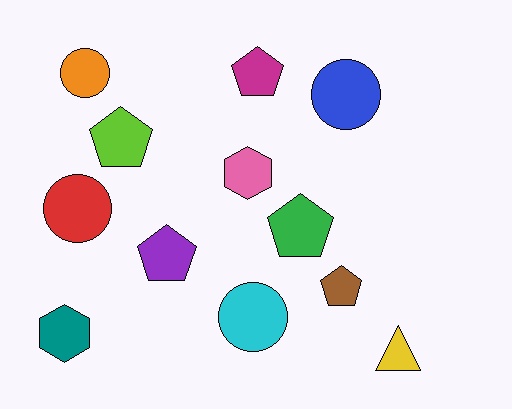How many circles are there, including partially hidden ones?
There are 4 circles.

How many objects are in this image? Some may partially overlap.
There are 12 objects.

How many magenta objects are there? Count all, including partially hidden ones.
There is 1 magenta object.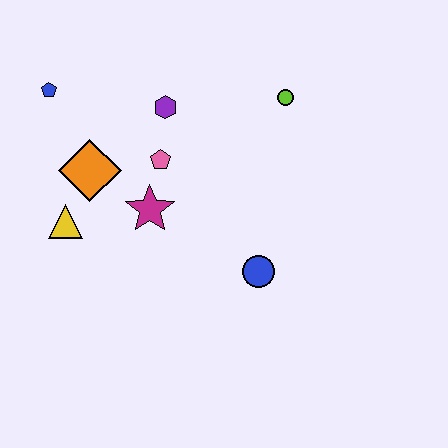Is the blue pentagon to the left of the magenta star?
Yes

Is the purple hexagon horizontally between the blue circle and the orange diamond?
Yes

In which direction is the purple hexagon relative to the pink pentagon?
The purple hexagon is above the pink pentagon.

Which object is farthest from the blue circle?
The blue pentagon is farthest from the blue circle.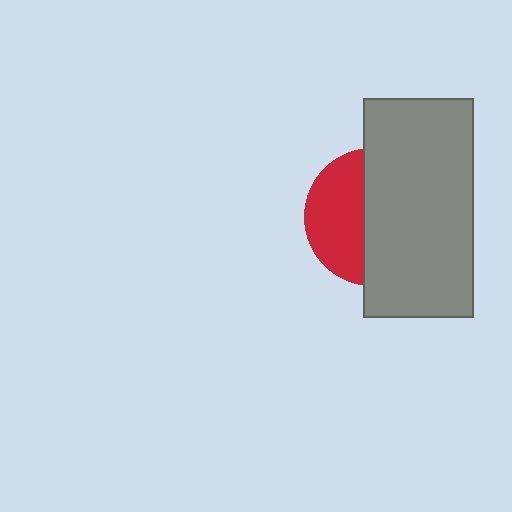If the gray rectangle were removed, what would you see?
You would see the complete red circle.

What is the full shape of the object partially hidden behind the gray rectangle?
The partially hidden object is a red circle.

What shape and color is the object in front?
The object in front is a gray rectangle.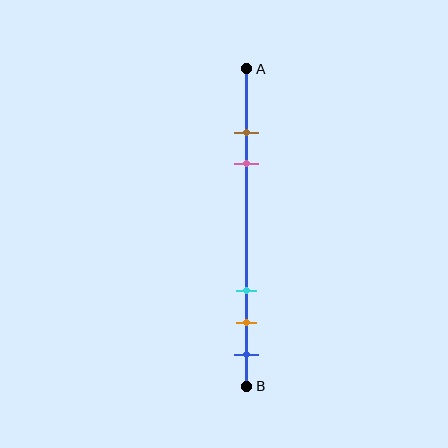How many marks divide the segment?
There are 5 marks dividing the segment.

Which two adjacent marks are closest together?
The brown and pink marks are the closest adjacent pair.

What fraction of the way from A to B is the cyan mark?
The cyan mark is approximately 70% (0.7) of the way from A to B.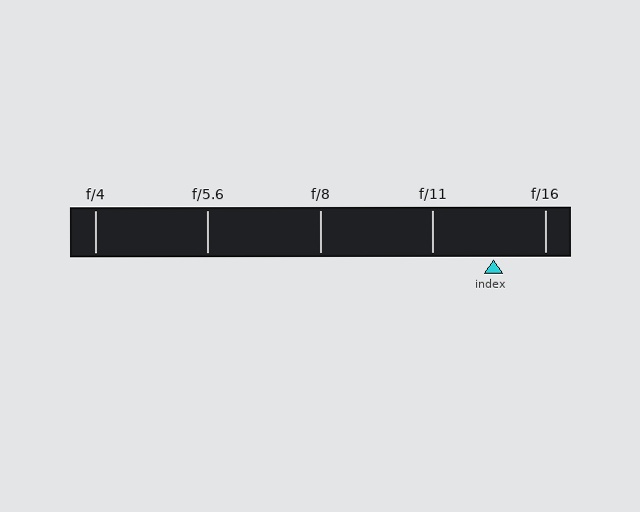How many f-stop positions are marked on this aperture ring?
There are 5 f-stop positions marked.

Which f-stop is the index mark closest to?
The index mark is closest to f/16.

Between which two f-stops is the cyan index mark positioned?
The index mark is between f/11 and f/16.